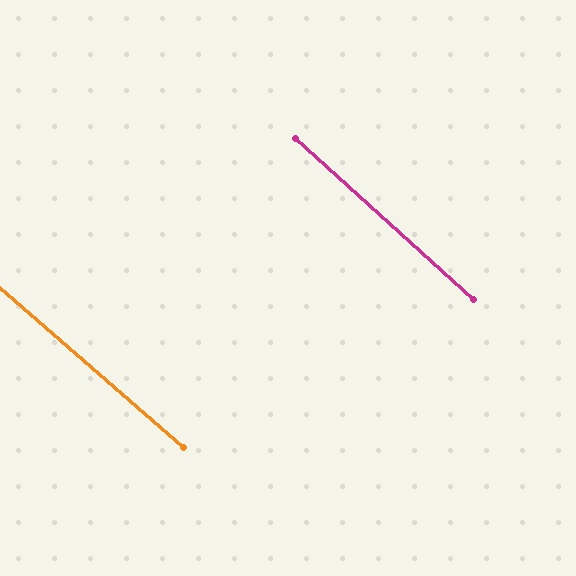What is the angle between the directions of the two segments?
Approximately 1 degree.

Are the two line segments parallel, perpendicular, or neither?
Parallel — their directions differ by only 1.2°.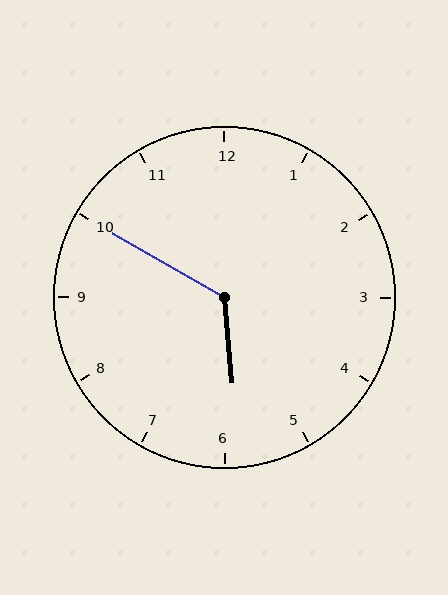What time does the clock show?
5:50.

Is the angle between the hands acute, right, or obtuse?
It is obtuse.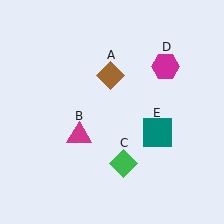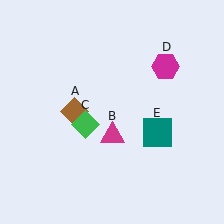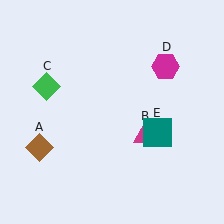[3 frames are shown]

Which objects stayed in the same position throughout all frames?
Magenta hexagon (object D) and teal square (object E) remained stationary.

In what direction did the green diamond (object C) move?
The green diamond (object C) moved up and to the left.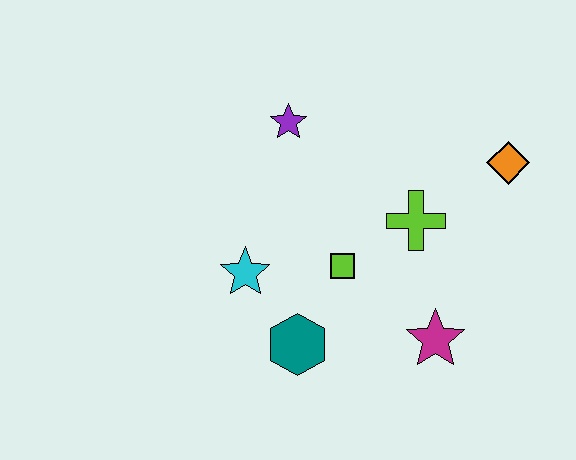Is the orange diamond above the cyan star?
Yes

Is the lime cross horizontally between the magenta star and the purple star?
Yes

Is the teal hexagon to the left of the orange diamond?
Yes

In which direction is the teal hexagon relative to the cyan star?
The teal hexagon is below the cyan star.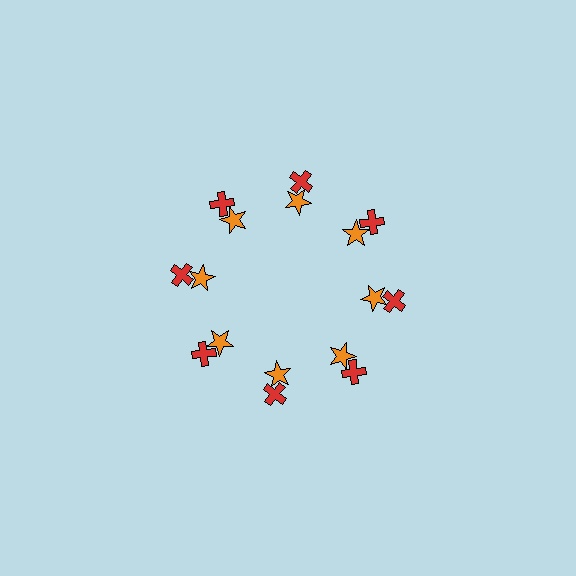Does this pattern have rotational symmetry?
Yes, this pattern has 8-fold rotational symmetry. It looks the same after rotating 45 degrees around the center.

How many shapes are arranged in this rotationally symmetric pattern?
There are 16 shapes, arranged in 8 groups of 2.